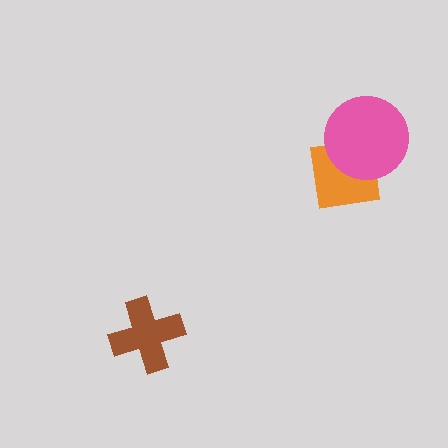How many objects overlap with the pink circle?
1 object overlaps with the pink circle.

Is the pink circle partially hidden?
No, no other shape covers it.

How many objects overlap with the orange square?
1 object overlaps with the orange square.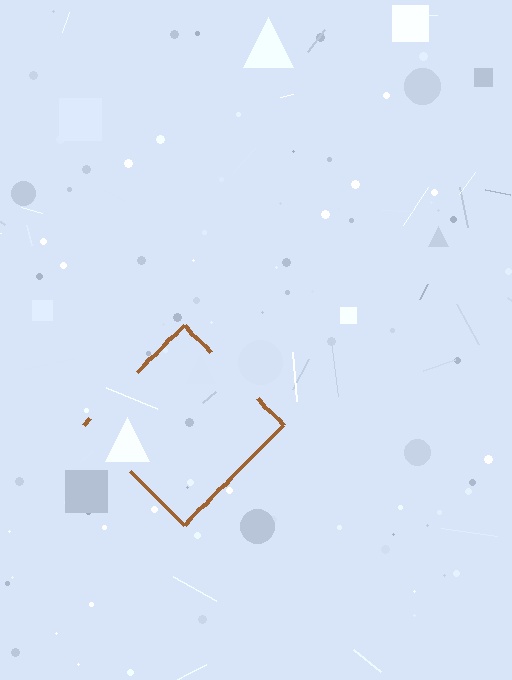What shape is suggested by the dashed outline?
The dashed outline suggests a diamond.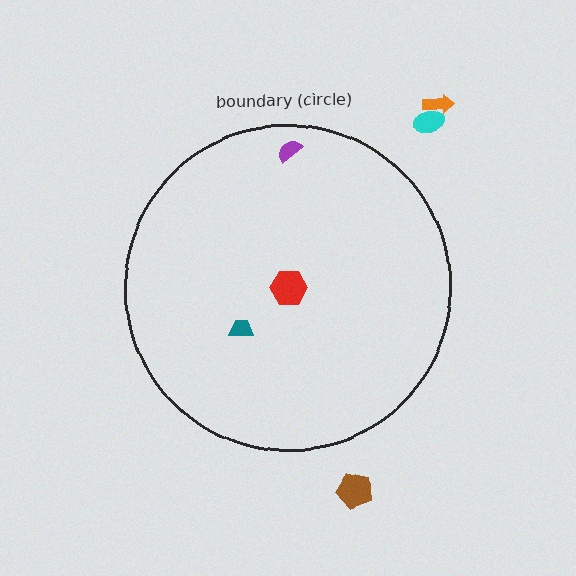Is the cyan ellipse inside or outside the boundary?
Outside.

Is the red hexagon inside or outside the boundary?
Inside.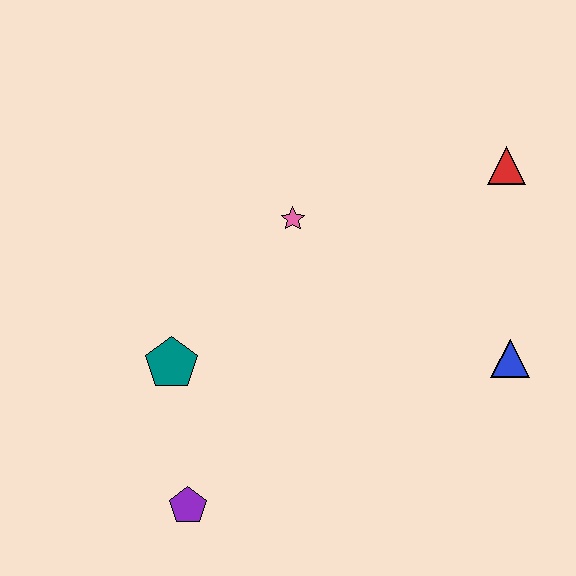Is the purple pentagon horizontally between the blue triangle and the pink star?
No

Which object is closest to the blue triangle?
The red triangle is closest to the blue triangle.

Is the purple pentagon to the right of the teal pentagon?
Yes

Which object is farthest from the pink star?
The purple pentagon is farthest from the pink star.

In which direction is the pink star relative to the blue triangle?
The pink star is to the left of the blue triangle.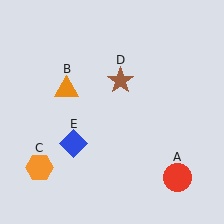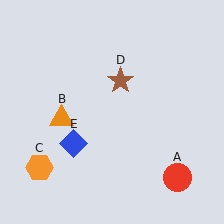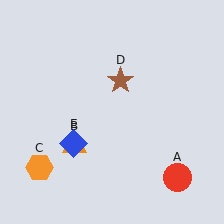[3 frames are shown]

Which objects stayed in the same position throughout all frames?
Red circle (object A) and orange hexagon (object C) and brown star (object D) and blue diamond (object E) remained stationary.